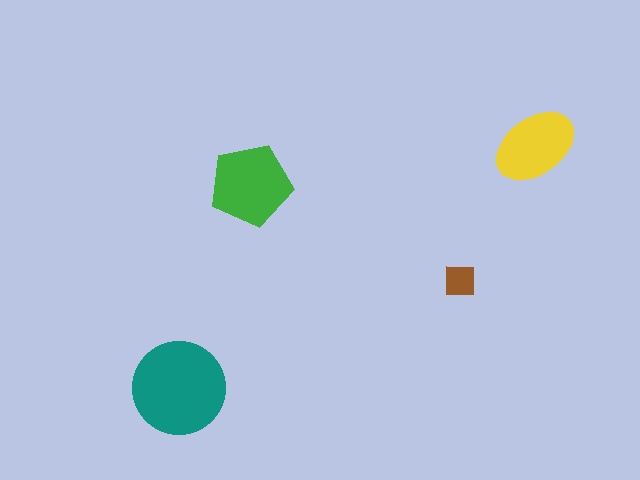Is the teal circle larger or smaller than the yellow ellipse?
Larger.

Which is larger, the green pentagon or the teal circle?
The teal circle.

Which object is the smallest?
The brown square.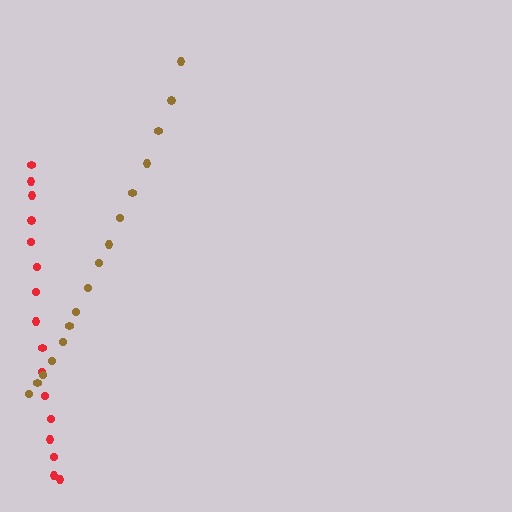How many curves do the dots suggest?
There are 2 distinct paths.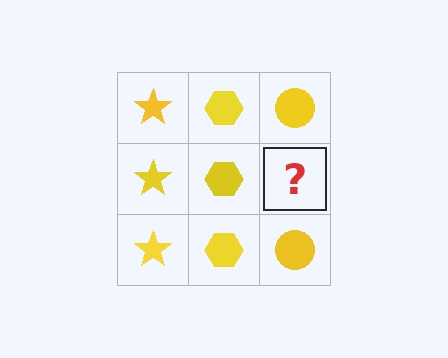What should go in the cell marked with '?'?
The missing cell should contain a yellow circle.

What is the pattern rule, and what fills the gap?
The rule is that each column has a consistent shape. The gap should be filled with a yellow circle.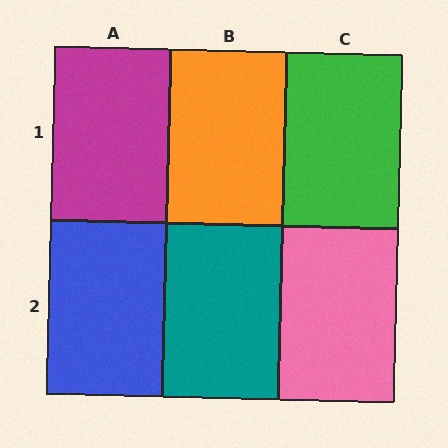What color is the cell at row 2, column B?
Teal.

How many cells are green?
1 cell is green.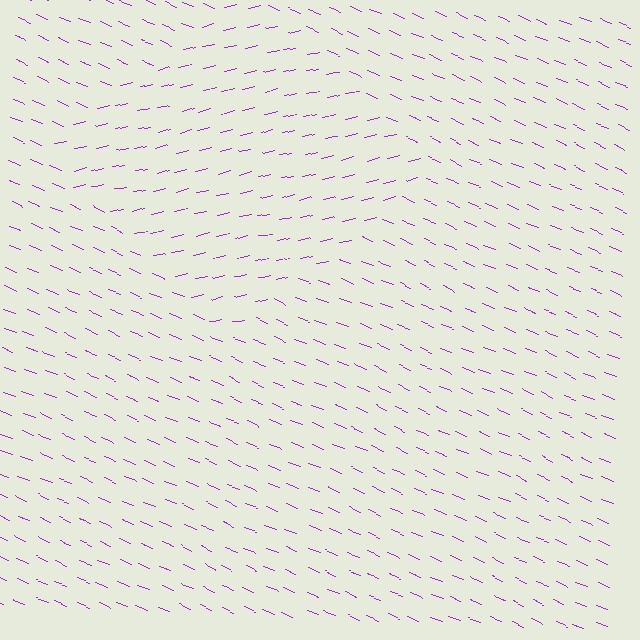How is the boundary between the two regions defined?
The boundary is defined purely by a change in line orientation (approximately 36 degrees difference). All lines are the same color and thickness.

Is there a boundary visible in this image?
Yes, there is a texture boundary formed by a change in line orientation.